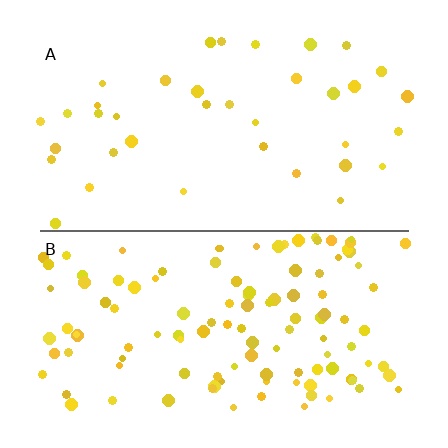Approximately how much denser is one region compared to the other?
Approximately 3.1× — region B over region A.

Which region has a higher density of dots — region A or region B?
B (the bottom).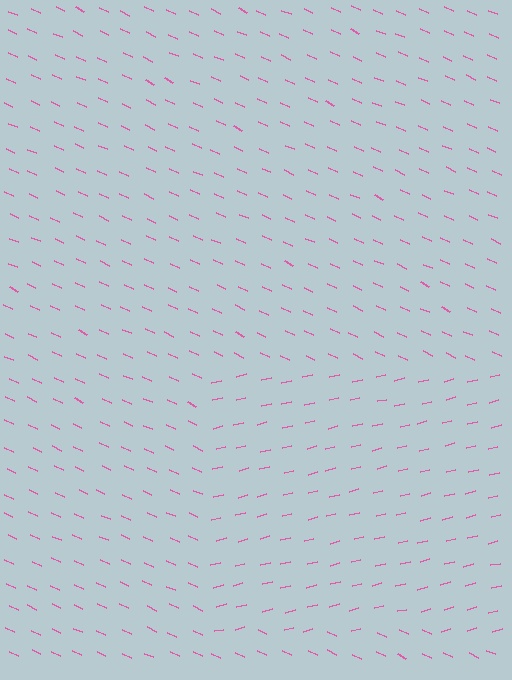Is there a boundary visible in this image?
Yes, there is a texture boundary formed by a change in line orientation.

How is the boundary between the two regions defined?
The boundary is defined purely by a change in line orientation (approximately 38 degrees difference). All lines are the same color and thickness.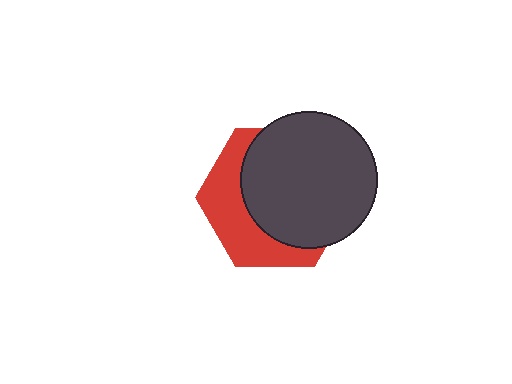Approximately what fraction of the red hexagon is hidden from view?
Roughly 62% of the red hexagon is hidden behind the dark gray circle.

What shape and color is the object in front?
The object in front is a dark gray circle.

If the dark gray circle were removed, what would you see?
You would see the complete red hexagon.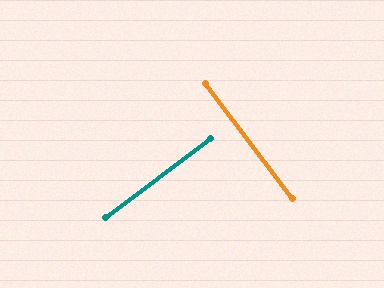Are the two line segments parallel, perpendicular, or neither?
Perpendicular — they meet at approximately 90°.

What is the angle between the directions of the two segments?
Approximately 90 degrees.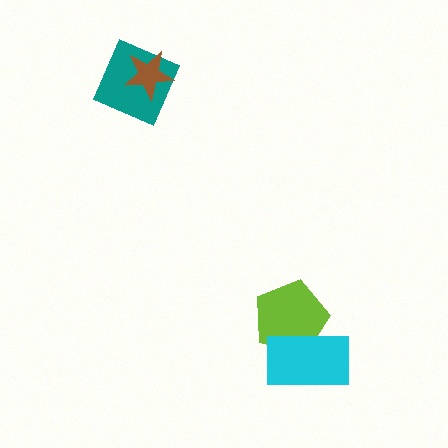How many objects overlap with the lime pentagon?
1 object overlaps with the lime pentagon.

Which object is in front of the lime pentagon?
The cyan rectangle is in front of the lime pentagon.